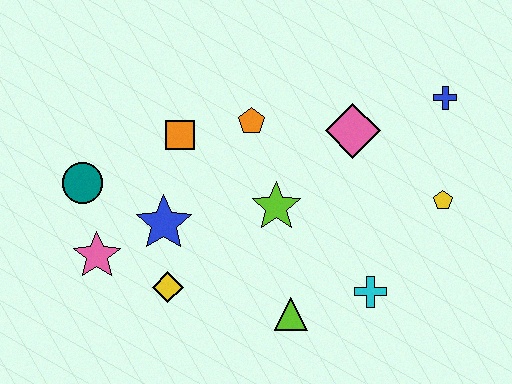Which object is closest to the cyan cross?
The lime triangle is closest to the cyan cross.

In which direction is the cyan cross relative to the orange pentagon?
The cyan cross is below the orange pentagon.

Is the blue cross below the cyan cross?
No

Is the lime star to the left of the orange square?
No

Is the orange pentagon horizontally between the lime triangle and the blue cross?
No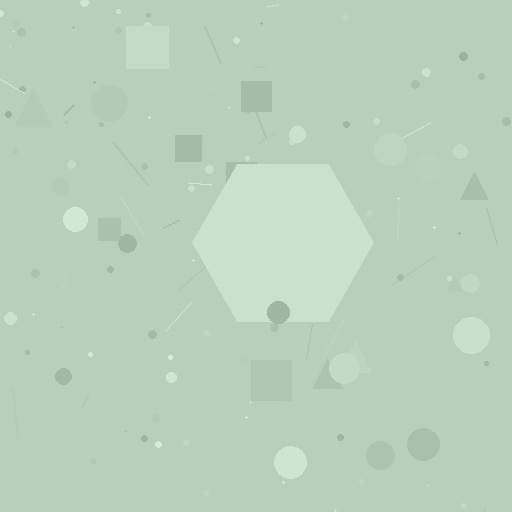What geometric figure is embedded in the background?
A hexagon is embedded in the background.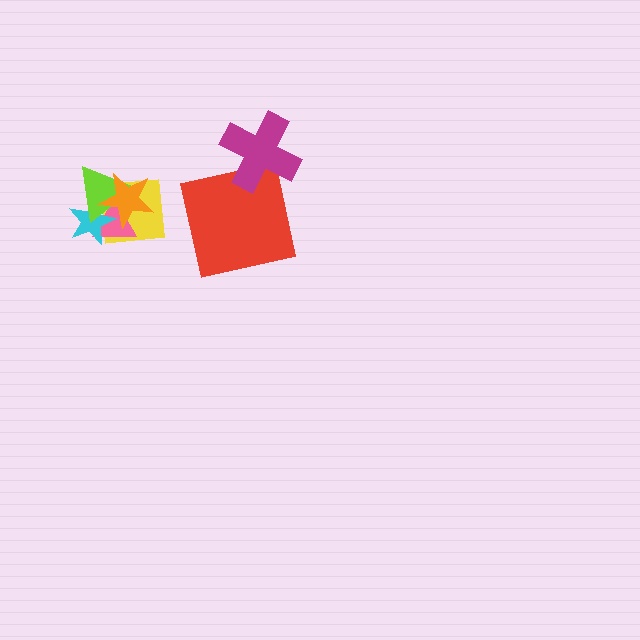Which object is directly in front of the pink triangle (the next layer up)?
The cyan star is directly in front of the pink triangle.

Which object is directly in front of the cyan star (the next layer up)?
The lime triangle is directly in front of the cyan star.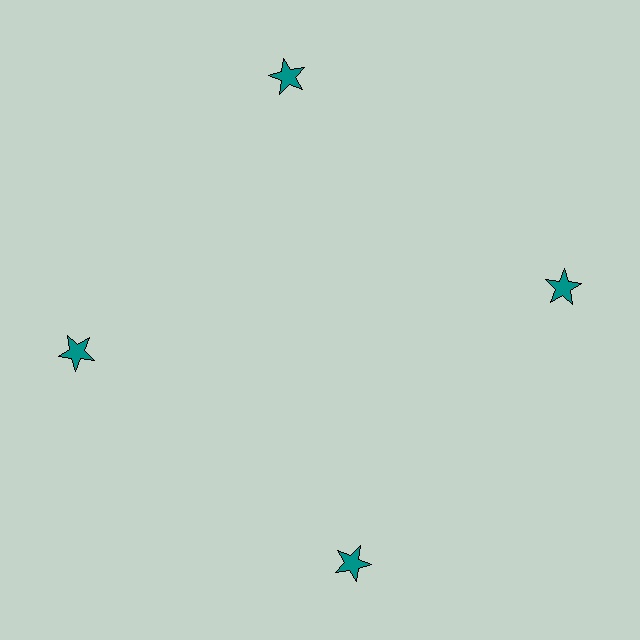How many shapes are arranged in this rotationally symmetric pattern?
There are 4 shapes, arranged in 4 groups of 1.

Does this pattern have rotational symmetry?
Yes, this pattern has 4-fold rotational symmetry. It looks the same after rotating 90 degrees around the center.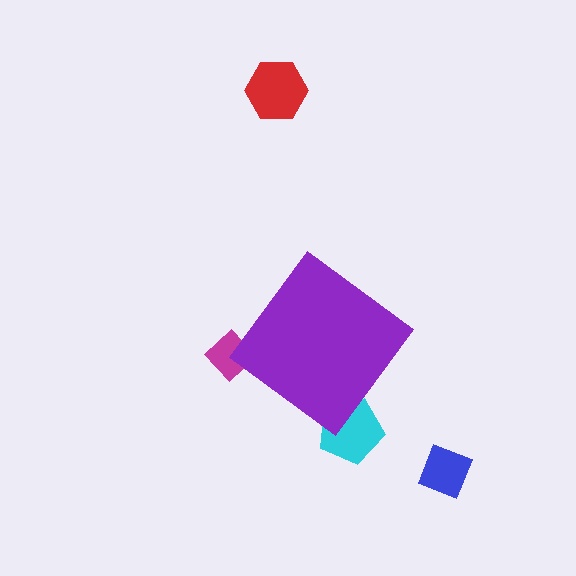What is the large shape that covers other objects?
A purple diamond.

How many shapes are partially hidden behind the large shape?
2 shapes are partially hidden.